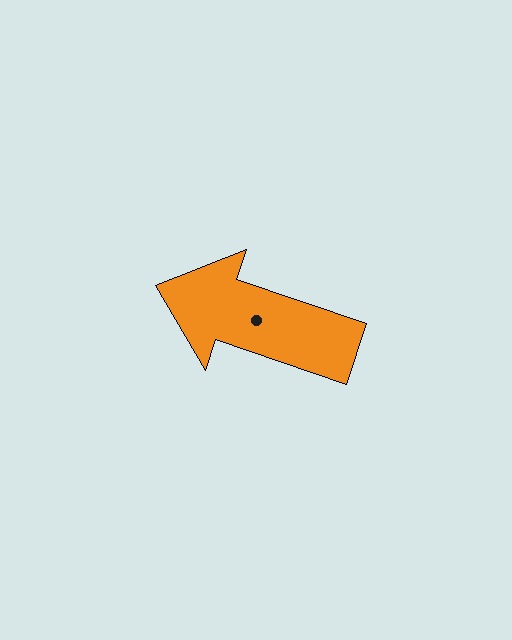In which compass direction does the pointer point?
West.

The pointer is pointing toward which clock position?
Roughly 10 o'clock.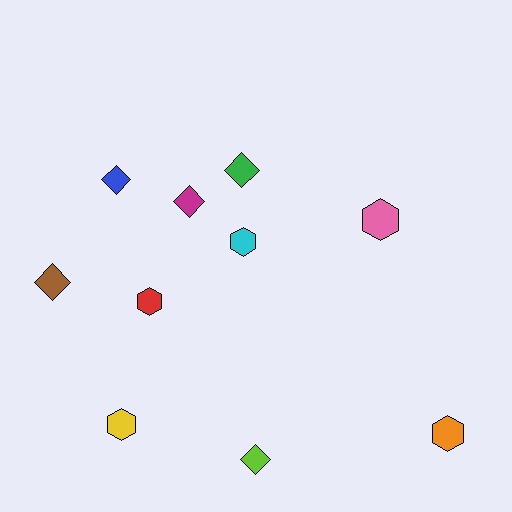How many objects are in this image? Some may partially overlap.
There are 10 objects.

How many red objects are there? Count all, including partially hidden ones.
There is 1 red object.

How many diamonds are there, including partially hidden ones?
There are 5 diamonds.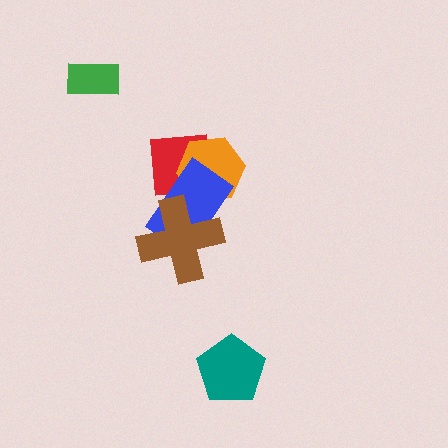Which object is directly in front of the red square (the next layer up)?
The orange hexagon is directly in front of the red square.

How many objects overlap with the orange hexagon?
2 objects overlap with the orange hexagon.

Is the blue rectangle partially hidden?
Yes, it is partially covered by another shape.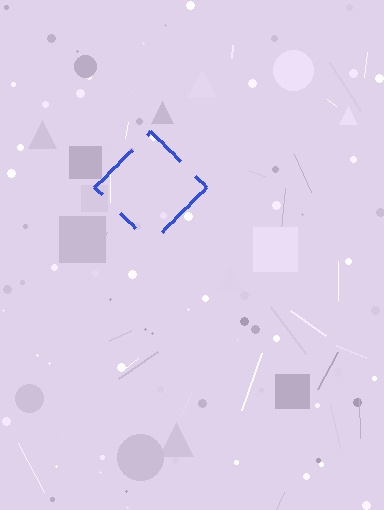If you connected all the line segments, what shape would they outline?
They would outline a diamond.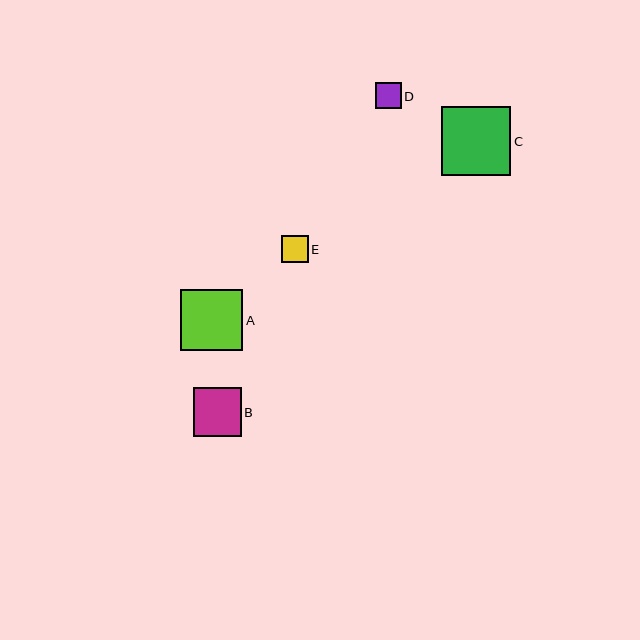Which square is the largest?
Square C is the largest with a size of approximately 69 pixels.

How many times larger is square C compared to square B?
Square C is approximately 1.4 times the size of square B.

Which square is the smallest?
Square D is the smallest with a size of approximately 26 pixels.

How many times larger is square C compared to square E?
Square C is approximately 2.6 times the size of square E.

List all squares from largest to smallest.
From largest to smallest: C, A, B, E, D.